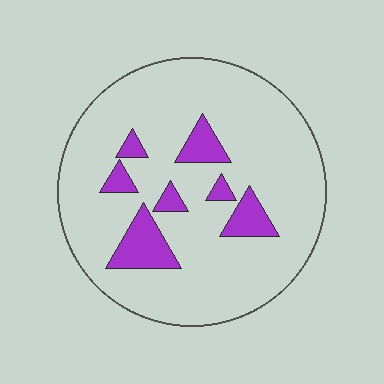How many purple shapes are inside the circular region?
7.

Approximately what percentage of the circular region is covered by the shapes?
Approximately 15%.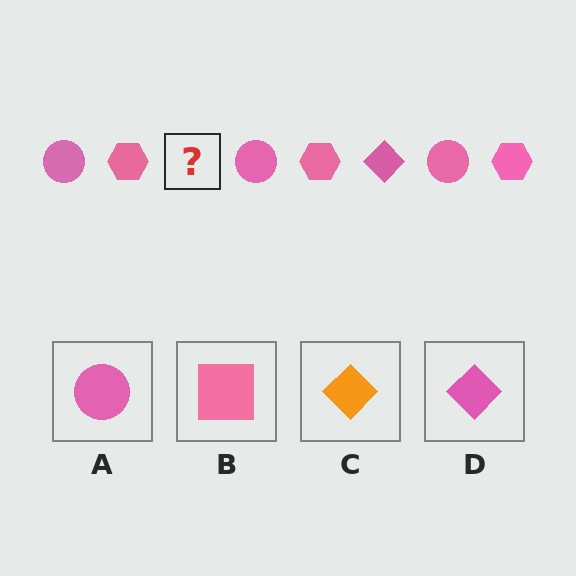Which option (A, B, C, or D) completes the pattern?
D.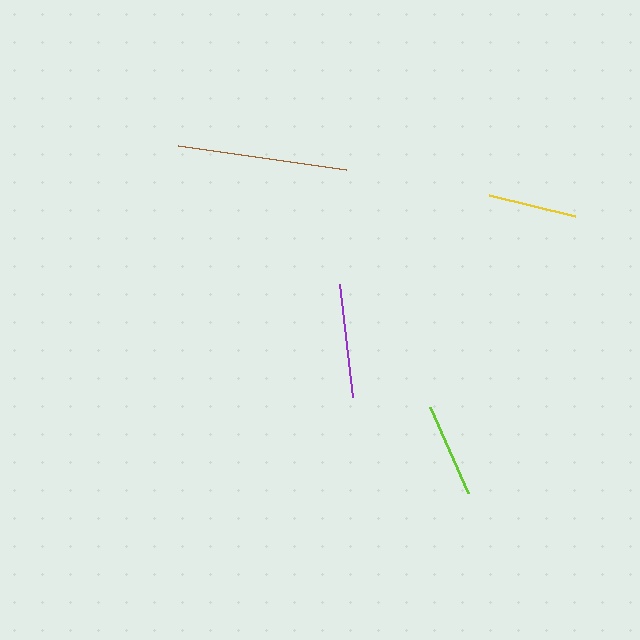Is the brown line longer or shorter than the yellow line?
The brown line is longer than the yellow line.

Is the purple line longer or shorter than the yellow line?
The purple line is longer than the yellow line.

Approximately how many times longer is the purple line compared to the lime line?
The purple line is approximately 1.2 times the length of the lime line.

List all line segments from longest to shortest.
From longest to shortest: brown, purple, lime, yellow.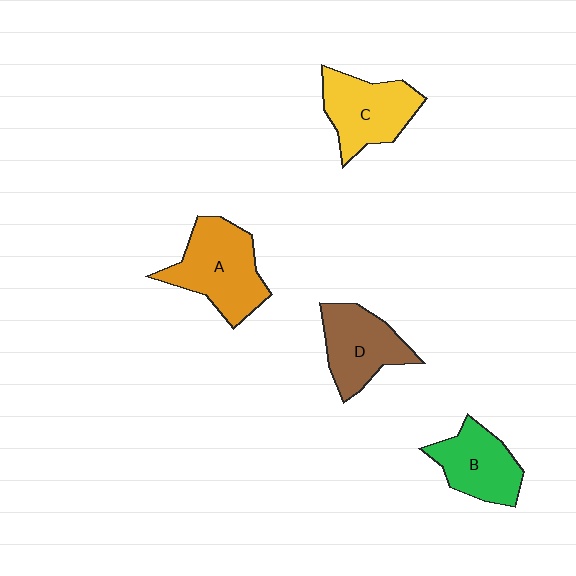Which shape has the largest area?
Shape A (orange).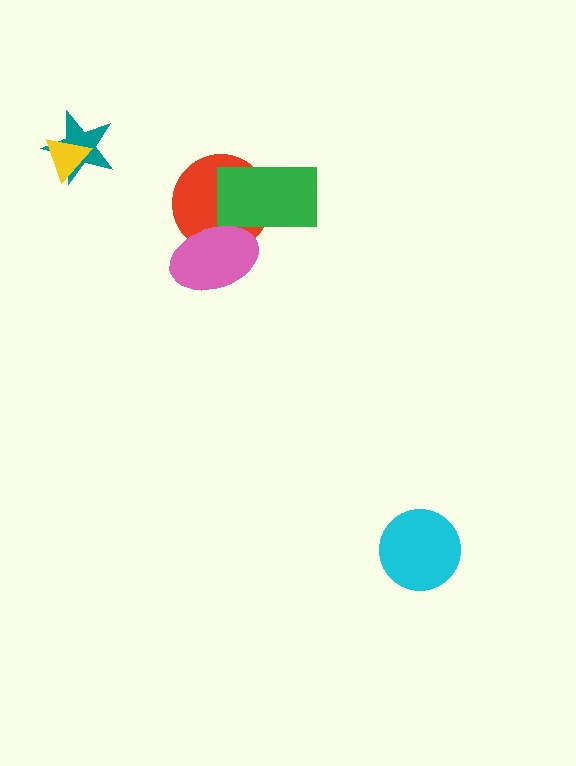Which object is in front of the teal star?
The yellow triangle is in front of the teal star.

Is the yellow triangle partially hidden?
No, no other shape covers it.